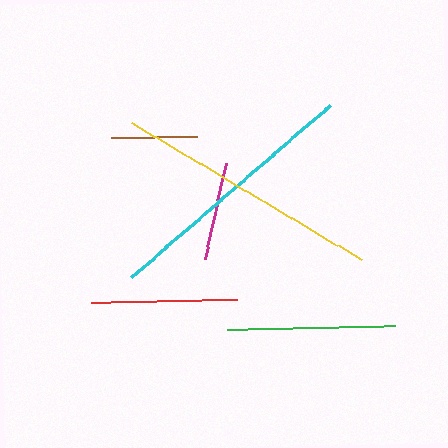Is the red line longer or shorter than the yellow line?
The yellow line is longer than the red line.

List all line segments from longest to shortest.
From longest to shortest: yellow, cyan, green, red, magenta, brown.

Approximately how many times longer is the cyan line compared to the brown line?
The cyan line is approximately 3.1 times the length of the brown line.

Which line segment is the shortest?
The brown line is the shortest at approximately 86 pixels.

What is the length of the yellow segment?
The yellow segment is approximately 268 pixels long.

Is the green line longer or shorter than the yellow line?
The yellow line is longer than the green line.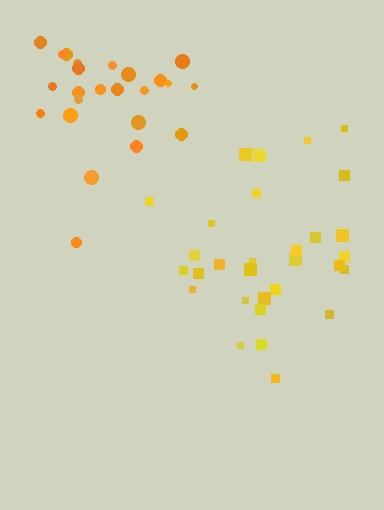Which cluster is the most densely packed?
Orange.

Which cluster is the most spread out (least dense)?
Yellow.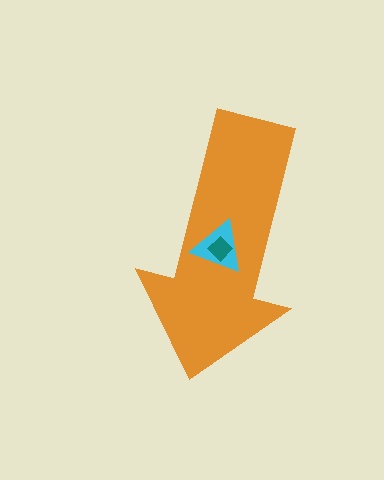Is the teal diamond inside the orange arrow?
Yes.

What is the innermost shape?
The teal diamond.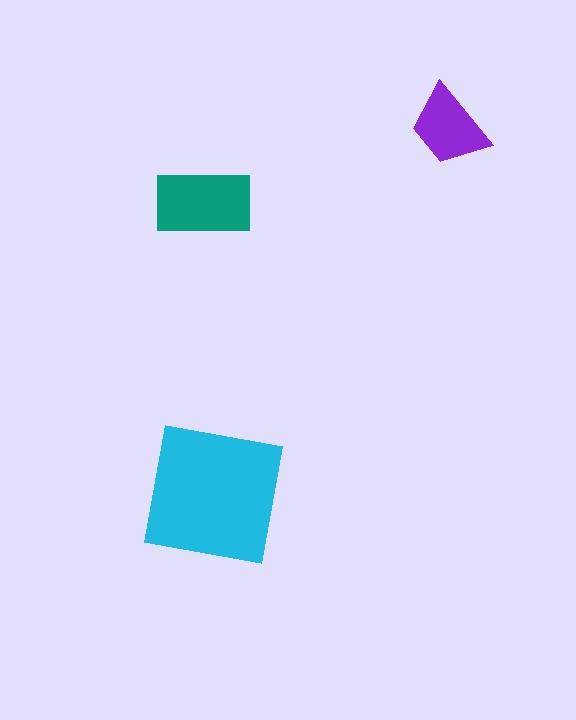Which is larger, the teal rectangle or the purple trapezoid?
The teal rectangle.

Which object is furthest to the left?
The teal rectangle is leftmost.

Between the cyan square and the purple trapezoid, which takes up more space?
The cyan square.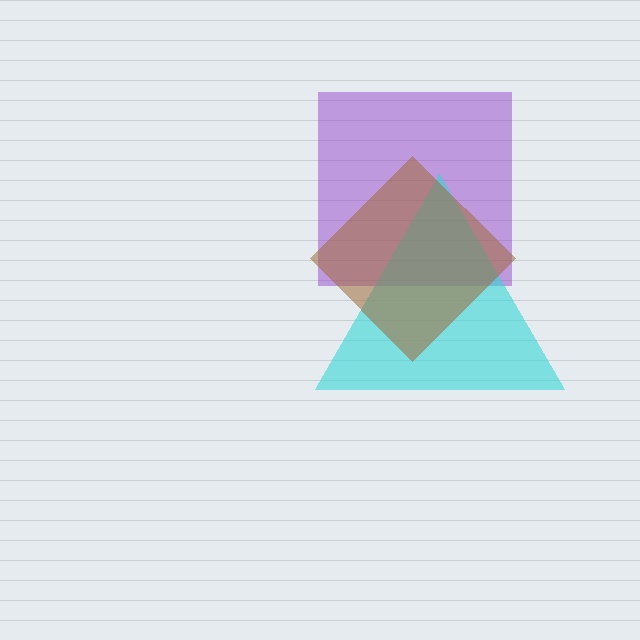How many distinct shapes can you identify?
There are 3 distinct shapes: a purple square, a cyan triangle, a brown diamond.